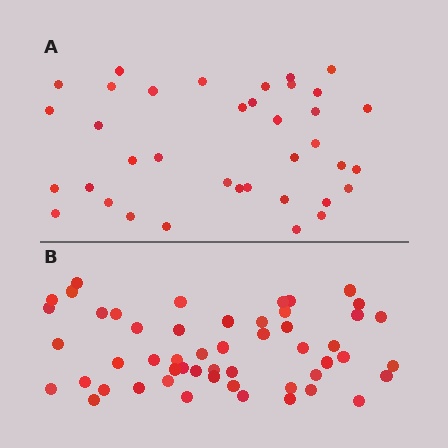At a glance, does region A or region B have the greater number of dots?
Region B (the bottom region) has more dots.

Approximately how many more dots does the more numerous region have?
Region B has approximately 15 more dots than region A.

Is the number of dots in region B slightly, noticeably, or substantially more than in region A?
Region B has noticeably more, but not dramatically so. The ratio is roughly 1.4 to 1.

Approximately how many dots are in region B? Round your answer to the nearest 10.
About 50 dots. (The exact count is 52, which rounds to 50.)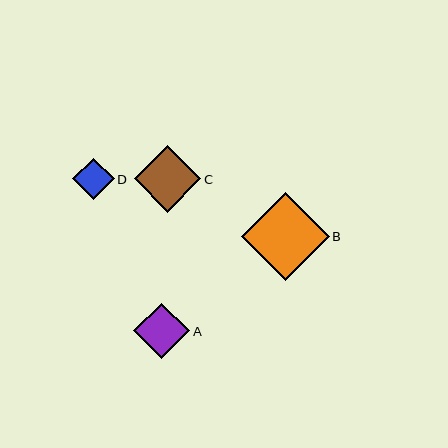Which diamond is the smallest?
Diamond D is the smallest with a size of approximately 41 pixels.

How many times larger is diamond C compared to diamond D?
Diamond C is approximately 1.6 times the size of diamond D.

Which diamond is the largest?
Diamond B is the largest with a size of approximately 88 pixels.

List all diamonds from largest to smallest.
From largest to smallest: B, C, A, D.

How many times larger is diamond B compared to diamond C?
Diamond B is approximately 1.3 times the size of diamond C.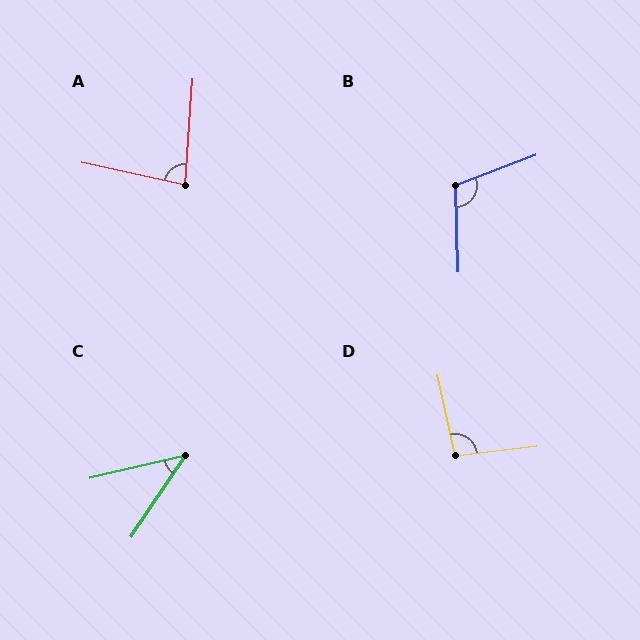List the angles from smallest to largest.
C (43°), A (82°), D (96°), B (109°).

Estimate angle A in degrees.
Approximately 82 degrees.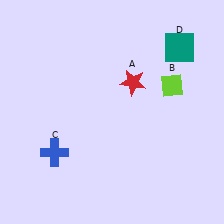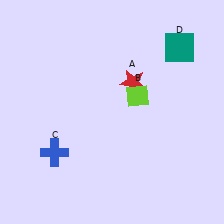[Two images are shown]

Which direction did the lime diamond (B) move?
The lime diamond (B) moved left.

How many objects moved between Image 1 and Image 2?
1 object moved between the two images.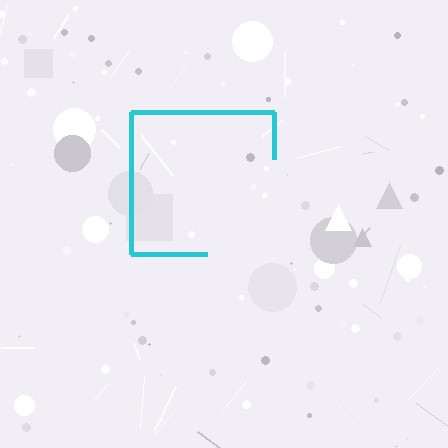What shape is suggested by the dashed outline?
The dashed outline suggests a square.